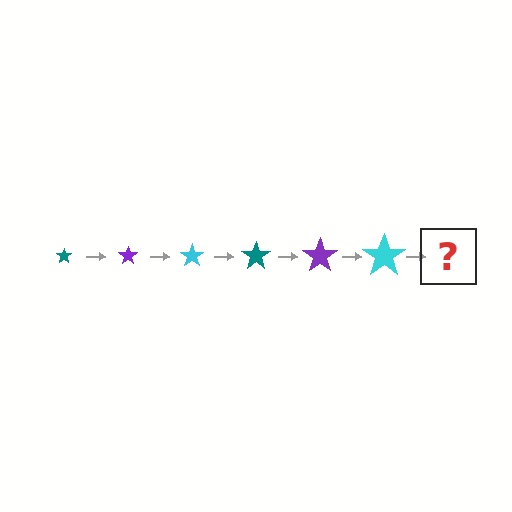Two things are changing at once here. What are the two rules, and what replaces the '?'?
The two rules are that the star grows larger each step and the color cycles through teal, purple, and cyan. The '?' should be a teal star, larger than the previous one.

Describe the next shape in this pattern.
It should be a teal star, larger than the previous one.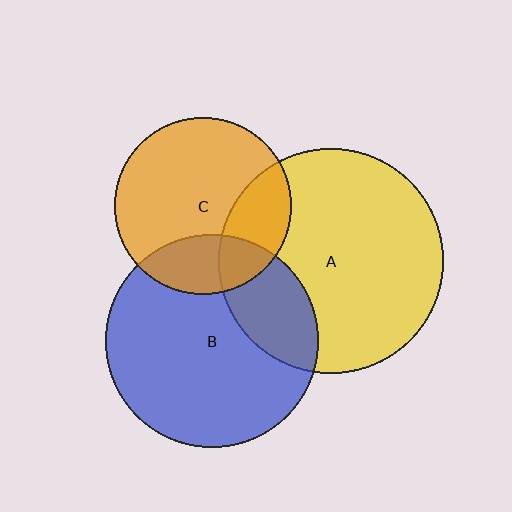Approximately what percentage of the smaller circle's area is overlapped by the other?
Approximately 25%.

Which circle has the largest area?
Circle A (yellow).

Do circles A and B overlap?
Yes.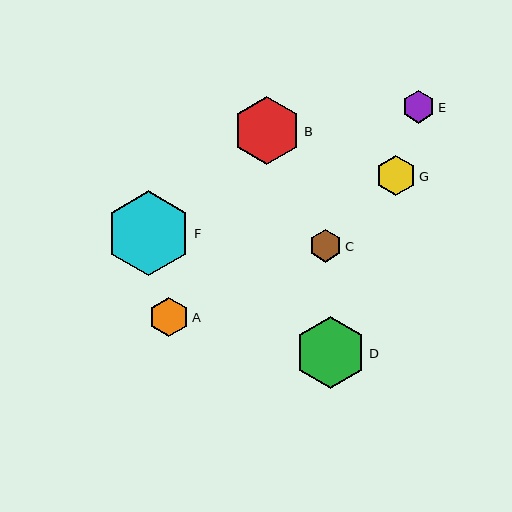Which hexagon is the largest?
Hexagon F is the largest with a size of approximately 85 pixels.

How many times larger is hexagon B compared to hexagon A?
Hexagon B is approximately 1.7 times the size of hexagon A.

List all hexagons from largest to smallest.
From largest to smallest: F, D, B, G, A, E, C.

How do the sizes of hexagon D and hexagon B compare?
Hexagon D and hexagon B are approximately the same size.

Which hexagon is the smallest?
Hexagon C is the smallest with a size of approximately 32 pixels.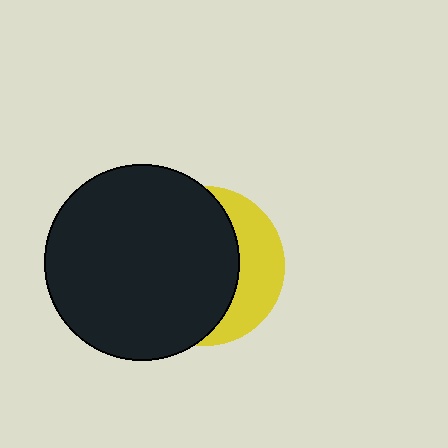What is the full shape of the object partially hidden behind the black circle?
The partially hidden object is a yellow circle.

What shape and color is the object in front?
The object in front is a black circle.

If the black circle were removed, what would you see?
You would see the complete yellow circle.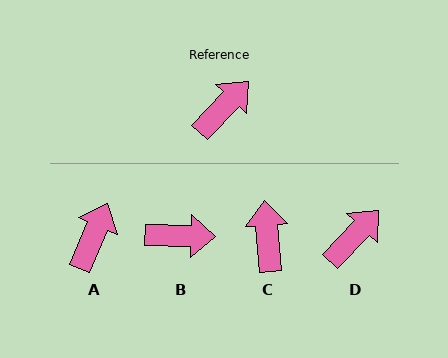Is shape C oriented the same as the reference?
No, it is off by about 48 degrees.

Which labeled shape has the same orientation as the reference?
D.